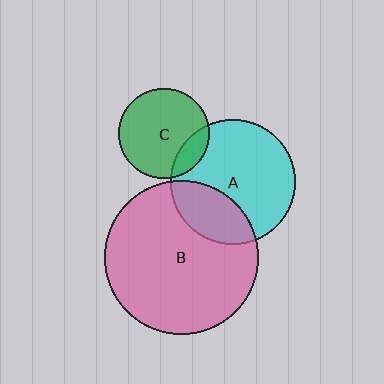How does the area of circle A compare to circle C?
Approximately 1.9 times.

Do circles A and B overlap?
Yes.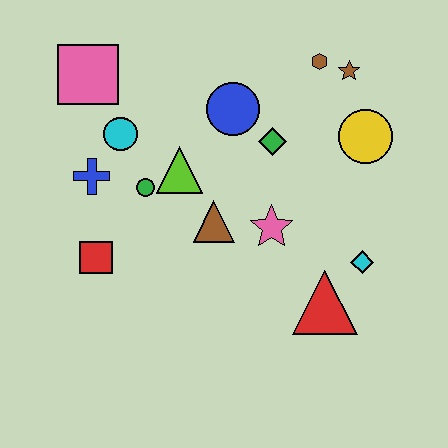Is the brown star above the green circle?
Yes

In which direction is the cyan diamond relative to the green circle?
The cyan diamond is to the right of the green circle.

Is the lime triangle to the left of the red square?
No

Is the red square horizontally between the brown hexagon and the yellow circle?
No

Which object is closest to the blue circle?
The green diamond is closest to the blue circle.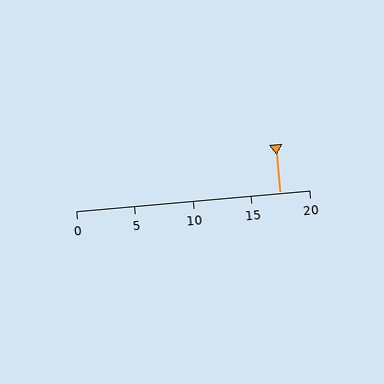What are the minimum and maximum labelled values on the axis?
The axis runs from 0 to 20.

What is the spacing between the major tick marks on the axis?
The major ticks are spaced 5 apart.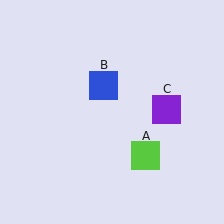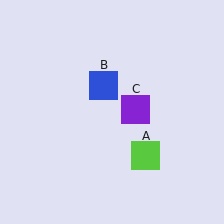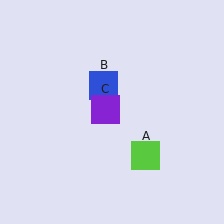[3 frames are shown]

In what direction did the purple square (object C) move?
The purple square (object C) moved left.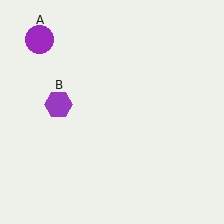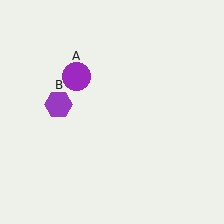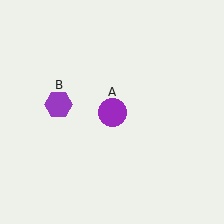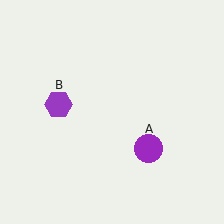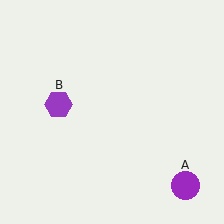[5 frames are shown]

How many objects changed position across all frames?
1 object changed position: purple circle (object A).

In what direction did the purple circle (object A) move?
The purple circle (object A) moved down and to the right.